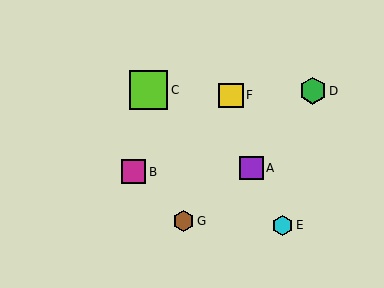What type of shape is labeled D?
Shape D is a green hexagon.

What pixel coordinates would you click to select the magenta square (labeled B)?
Click at (133, 172) to select the magenta square B.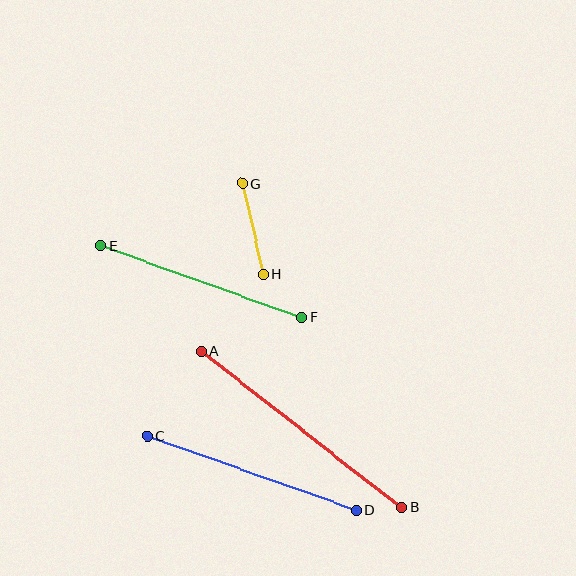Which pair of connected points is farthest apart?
Points A and B are farthest apart.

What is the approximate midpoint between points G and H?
The midpoint is at approximately (253, 229) pixels.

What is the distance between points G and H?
The distance is approximately 93 pixels.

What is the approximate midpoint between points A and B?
The midpoint is at approximately (302, 429) pixels.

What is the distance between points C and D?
The distance is approximately 221 pixels.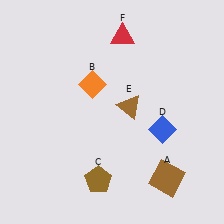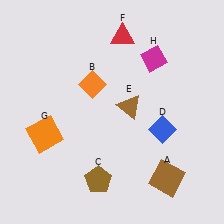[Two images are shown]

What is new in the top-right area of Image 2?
A magenta diamond (H) was added in the top-right area of Image 2.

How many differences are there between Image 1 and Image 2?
There are 2 differences between the two images.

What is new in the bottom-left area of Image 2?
An orange square (G) was added in the bottom-left area of Image 2.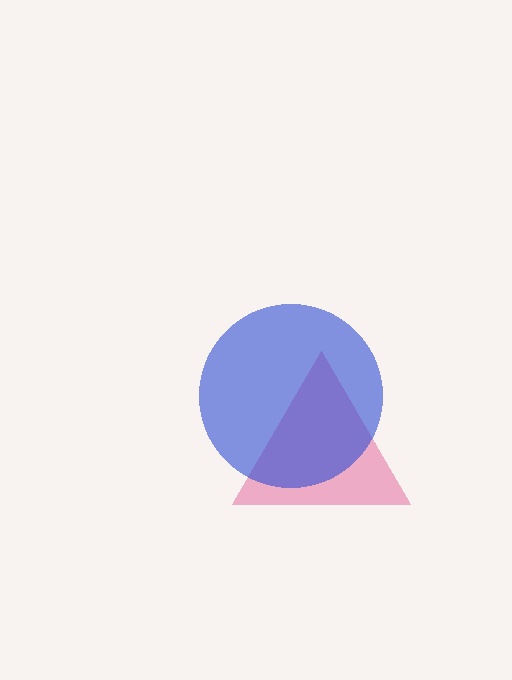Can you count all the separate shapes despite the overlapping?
Yes, there are 2 separate shapes.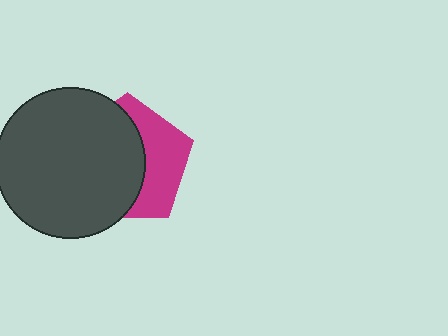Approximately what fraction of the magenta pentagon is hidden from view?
Roughly 60% of the magenta pentagon is hidden behind the dark gray circle.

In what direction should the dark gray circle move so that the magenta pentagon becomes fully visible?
The dark gray circle should move left. That is the shortest direction to clear the overlap and leave the magenta pentagon fully visible.